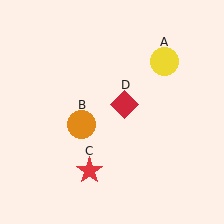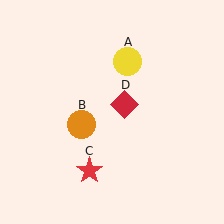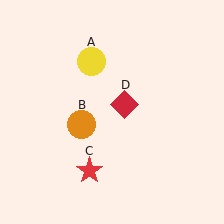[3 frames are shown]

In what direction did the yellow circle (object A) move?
The yellow circle (object A) moved left.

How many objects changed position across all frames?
1 object changed position: yellow circle (object A).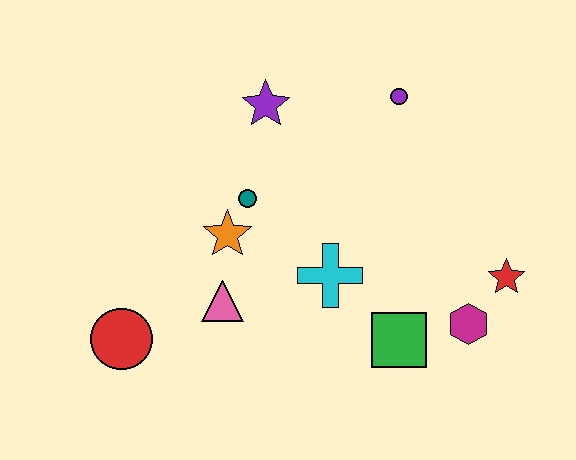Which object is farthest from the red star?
The red circle is farthest from the red star.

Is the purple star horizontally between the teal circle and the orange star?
No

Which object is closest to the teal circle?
The orange star is closest to the teal circle.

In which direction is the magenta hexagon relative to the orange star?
The magenta hexagon is to the right of the orange star.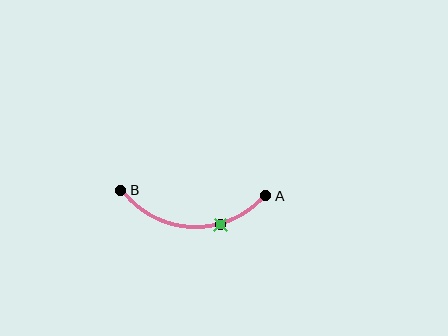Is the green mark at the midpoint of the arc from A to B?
No. The green mark lies on the arc but is closer to endpoint A. The arc midpoint would be at the point on the curve equidistant along the arc from both A and B.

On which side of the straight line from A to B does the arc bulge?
The arc bulges below the straight line connecting A and B.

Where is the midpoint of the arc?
The arc midpoint is the point on the curve farthest from the straight line joining A and B. It sits below that line.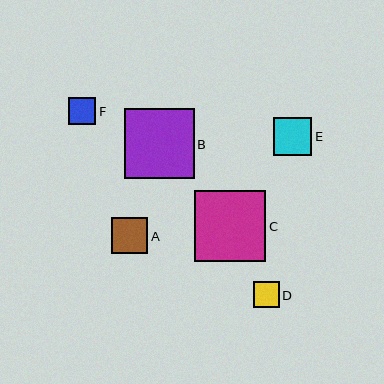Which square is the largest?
Square C is the largest with a size of approximately 72 pixels.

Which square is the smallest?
Square D is the smallest with a size of approximately 26 pixels.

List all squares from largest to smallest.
From largest to smallest: C, B, E, A, F, D.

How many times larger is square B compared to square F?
Square B is approximately 2.5 times the size of square F.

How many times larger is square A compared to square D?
Square A is approximately 1.4 times the size of square D.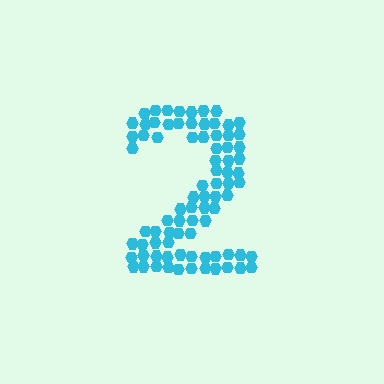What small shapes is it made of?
It is made of small hexagons.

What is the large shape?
The large shape is the digit 2.